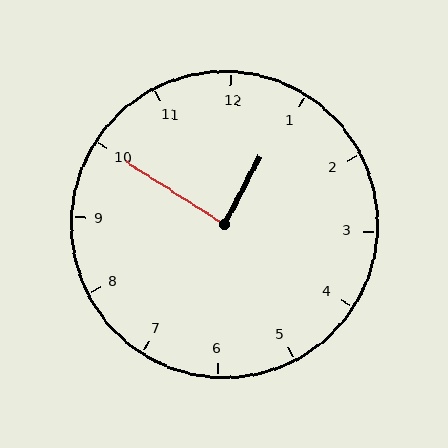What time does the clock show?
12:50.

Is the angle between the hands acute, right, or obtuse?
It is right.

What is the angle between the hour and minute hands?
Approximately 85 degrees.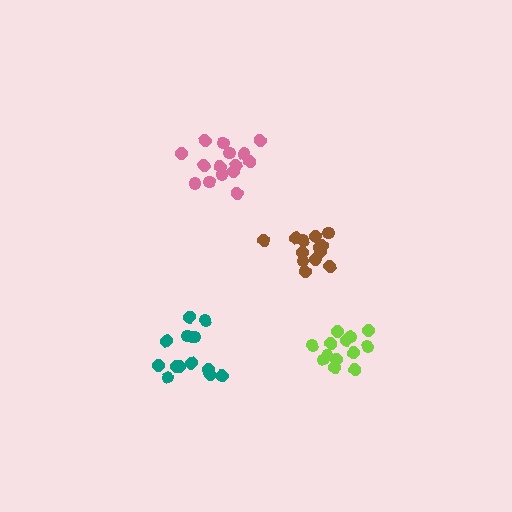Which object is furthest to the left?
The teal cluster is leftmost.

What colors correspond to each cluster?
The clusters are colored: teal, brown, lime, pink.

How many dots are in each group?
Group 1: 13 dots, Group 2: 14 dots, Group 3: 14 dots, Group 4: 15 dots (56 total).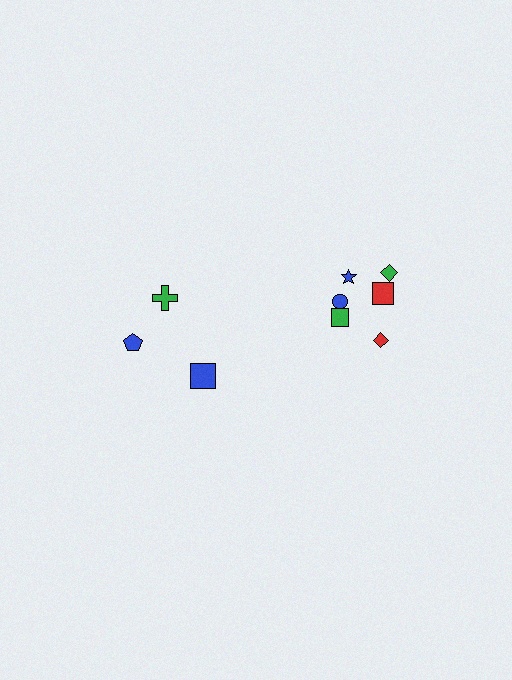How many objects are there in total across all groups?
There are 9 objects.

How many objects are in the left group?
There are 3 objects.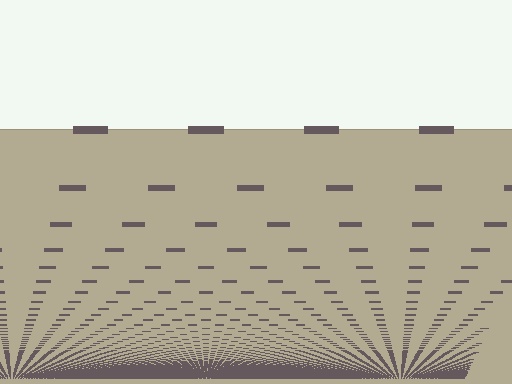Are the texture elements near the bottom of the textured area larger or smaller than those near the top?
Smaller. The gradient is inverted — elements near the bottom are smaller and denser.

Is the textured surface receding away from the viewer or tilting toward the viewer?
The surface appears to tilt toward the viewer. Texture elements get larger and sparser toward the top.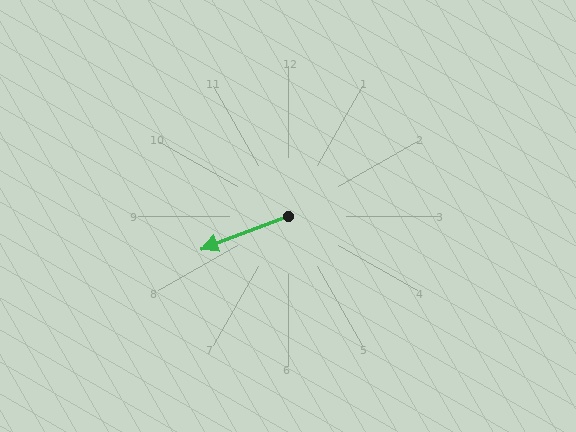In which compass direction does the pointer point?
West.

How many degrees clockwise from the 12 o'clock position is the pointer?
Approximately 249 degrees.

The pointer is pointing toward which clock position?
Roughly 8 o'clock.